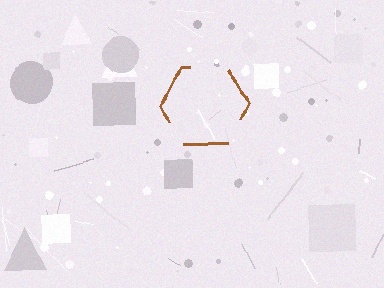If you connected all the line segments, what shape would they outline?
They would outline a hexagon.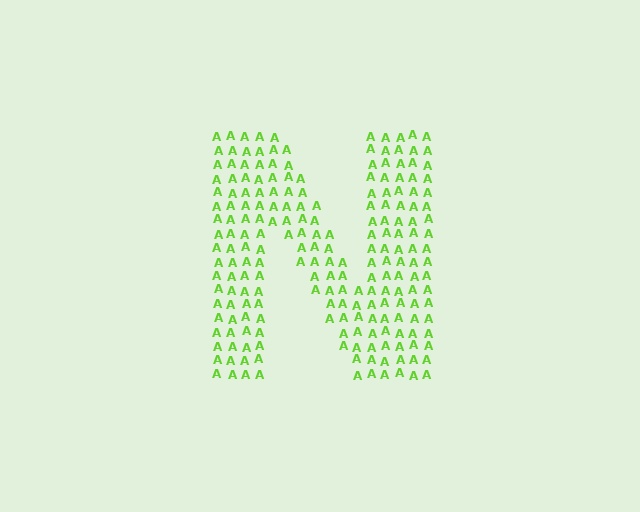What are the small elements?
The small elements are letter A's.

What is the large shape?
The large shape is the letter N.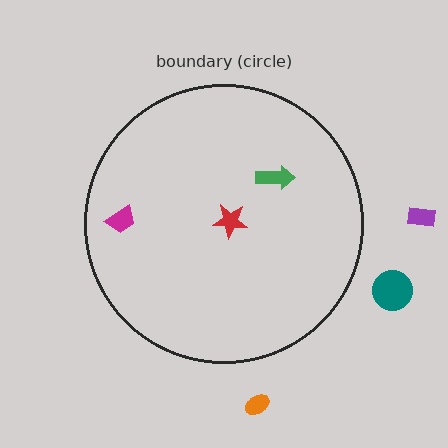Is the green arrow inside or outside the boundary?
Inside.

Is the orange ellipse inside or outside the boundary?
Outside.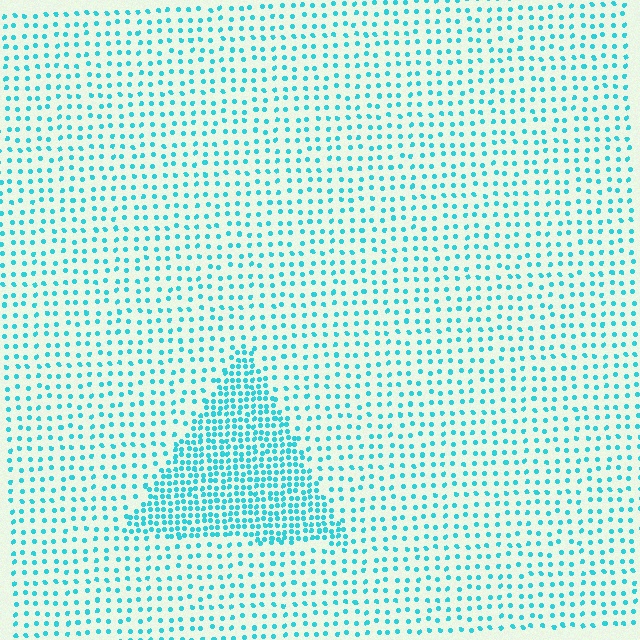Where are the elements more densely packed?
The elements are more densely packed inside the triangle boundary.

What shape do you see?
I see a triangle.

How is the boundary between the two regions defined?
The boundary is defined by a change in element density (approximately 2.4x ratio). All elements are the same color, size, and shape.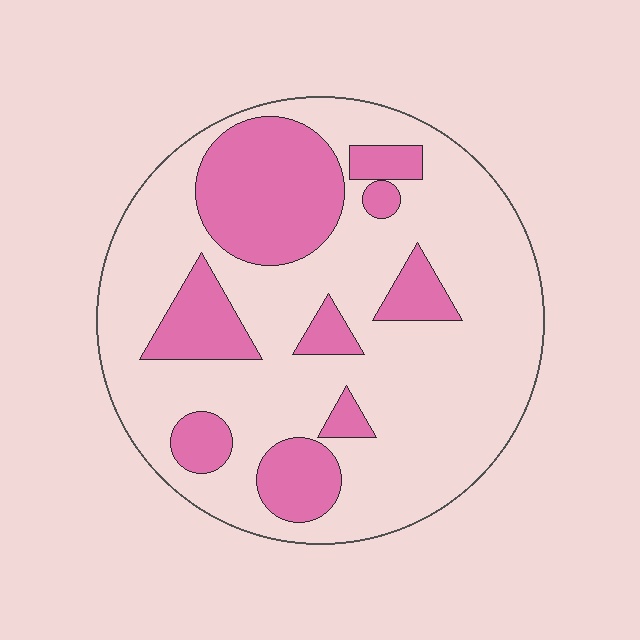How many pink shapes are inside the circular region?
9.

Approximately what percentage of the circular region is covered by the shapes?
Approximately 30%.